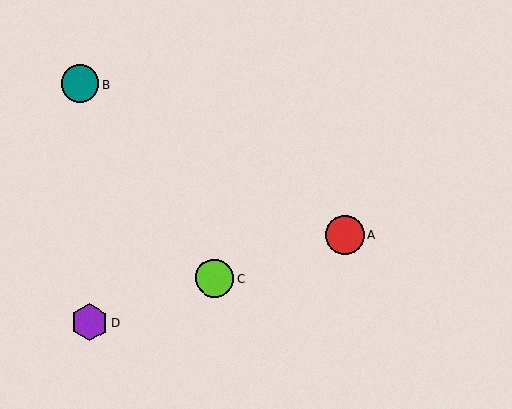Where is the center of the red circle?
The center of the red circle is at (345, 235).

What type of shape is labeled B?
Shape B is a teal circle.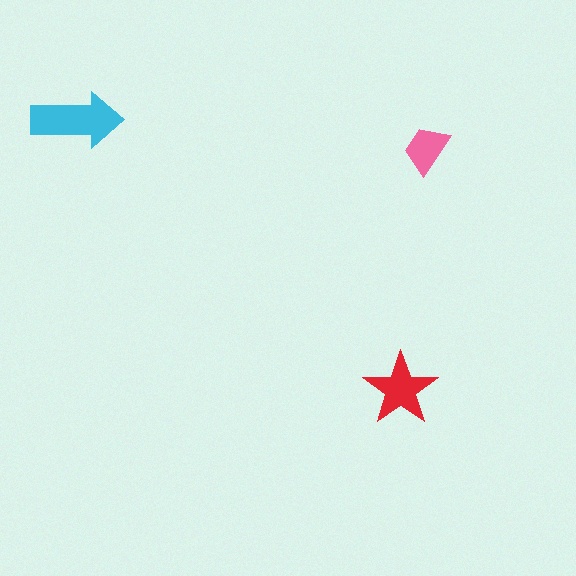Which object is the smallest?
The pink trapezoid.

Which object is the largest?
The cyan arrow.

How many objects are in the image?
There are 3 objects in the image.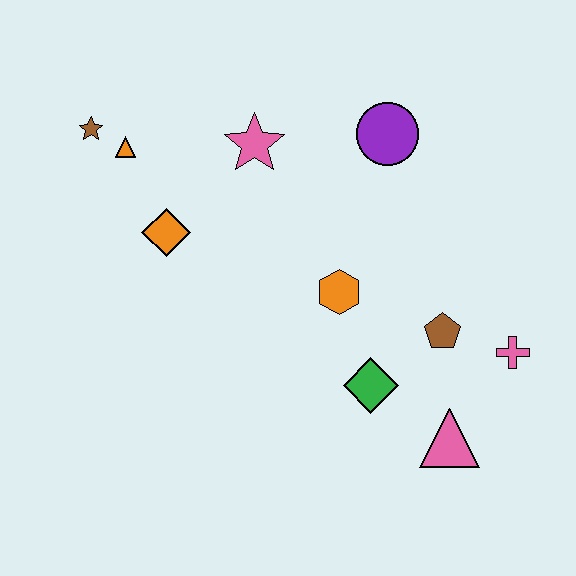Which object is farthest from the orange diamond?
The pink cross is farthest from the orange diamond.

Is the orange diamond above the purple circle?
No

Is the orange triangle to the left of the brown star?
No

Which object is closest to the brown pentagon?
The pink cross is closest to the brown pentagon.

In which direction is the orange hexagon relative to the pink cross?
The orange hexagon is to the left of the pink cross.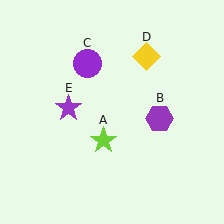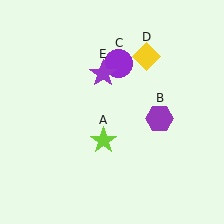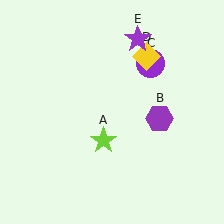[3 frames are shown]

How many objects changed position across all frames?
2 objects changed position: purple circle (object C), purple star (object E).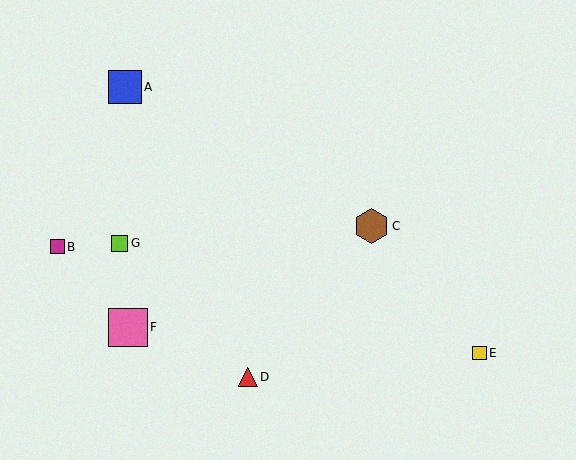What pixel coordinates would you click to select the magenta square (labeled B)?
Click at (57, 247) to select the magenta square B.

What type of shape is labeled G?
Shape G is a lime square.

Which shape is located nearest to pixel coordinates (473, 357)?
The yellow square (labeled E) at (479, 353) is nearest to that location.